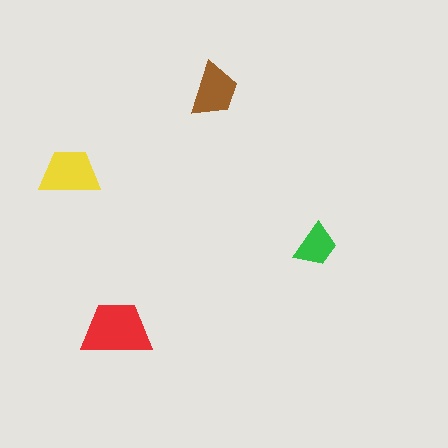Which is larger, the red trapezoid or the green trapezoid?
The red one.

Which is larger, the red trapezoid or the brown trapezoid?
The red one.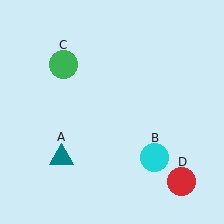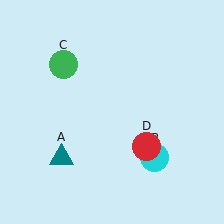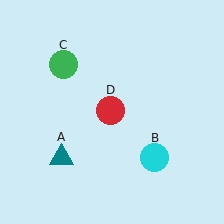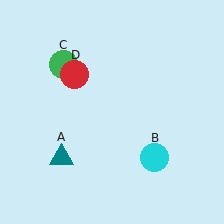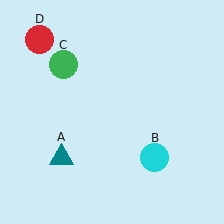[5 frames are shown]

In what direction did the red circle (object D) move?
The red circle (object D) moved up and to the left.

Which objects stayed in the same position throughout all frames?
Teal triangle (object A) and cyan circle (object B) and green circle (object C) remained stationary.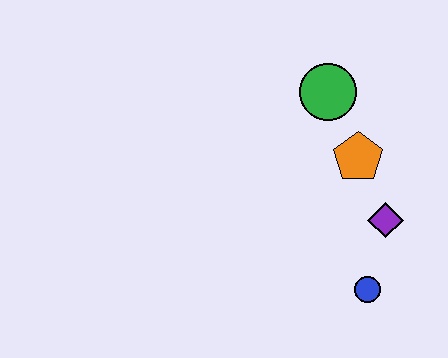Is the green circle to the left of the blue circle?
Yes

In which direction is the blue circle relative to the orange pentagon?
The blue circle is below the orange pentagon.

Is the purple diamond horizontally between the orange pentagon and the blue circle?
No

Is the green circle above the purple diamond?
Yes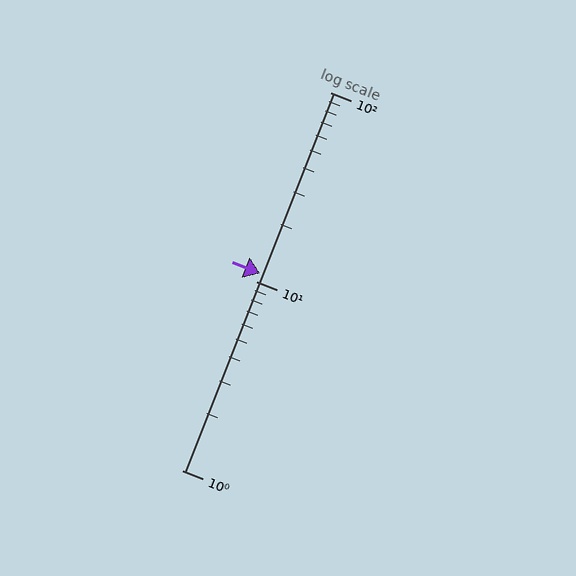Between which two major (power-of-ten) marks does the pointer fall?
The pointer is between 10 and 100.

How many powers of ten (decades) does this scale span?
The scale spans 2 decades, from 1 to 100.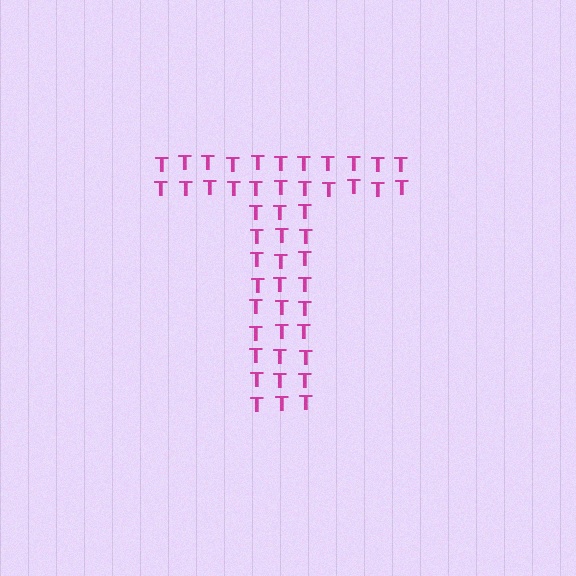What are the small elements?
The small elements are letter T's.